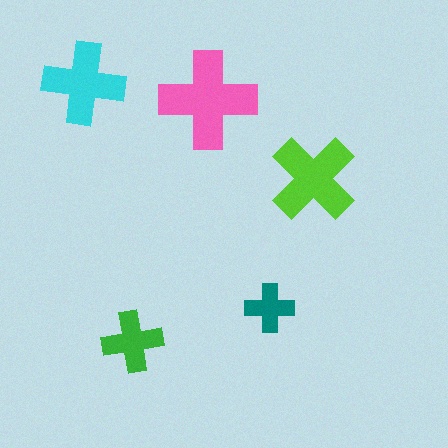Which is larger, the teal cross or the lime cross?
The lime one.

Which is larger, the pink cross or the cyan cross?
The pink one.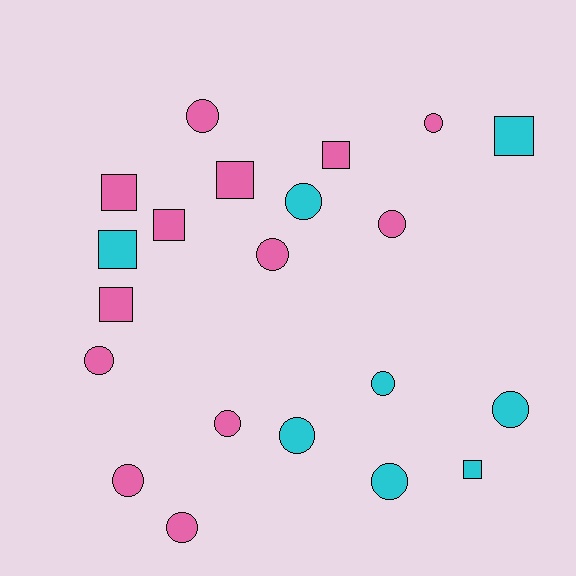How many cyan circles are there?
There are 5 cyan circles.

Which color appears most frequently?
Pink, with 13 objects.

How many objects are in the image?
There are 21 objects.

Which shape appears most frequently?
Circle, with 13 objects.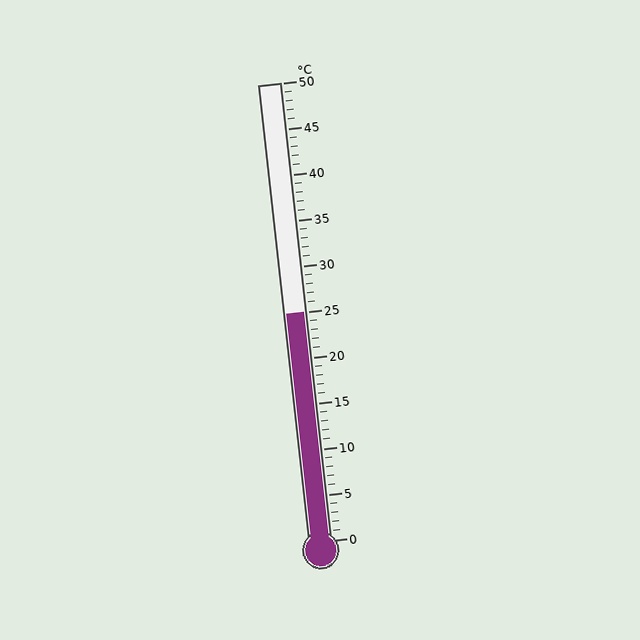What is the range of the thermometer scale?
The thermometer scale ranges from 0°C to 50°C.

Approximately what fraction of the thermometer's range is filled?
The thermometer is filled to approximately 50% of its range.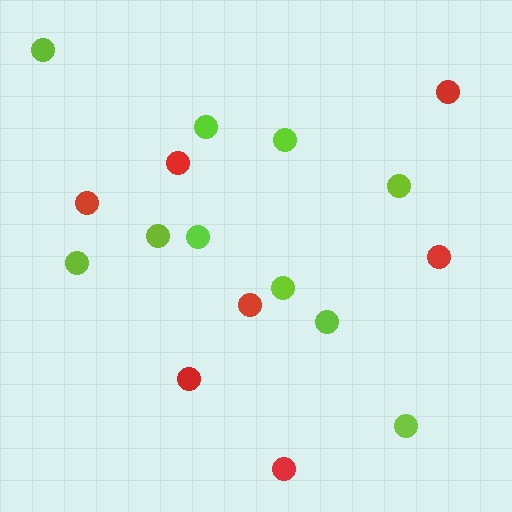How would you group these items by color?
There are 2 groups: one group of red circles (7) and one group of lime circles (10).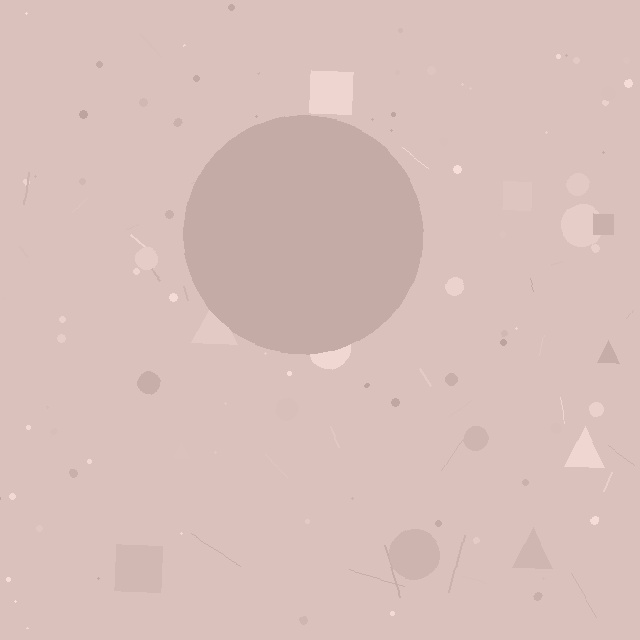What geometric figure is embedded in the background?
A circle is embedded in the background.